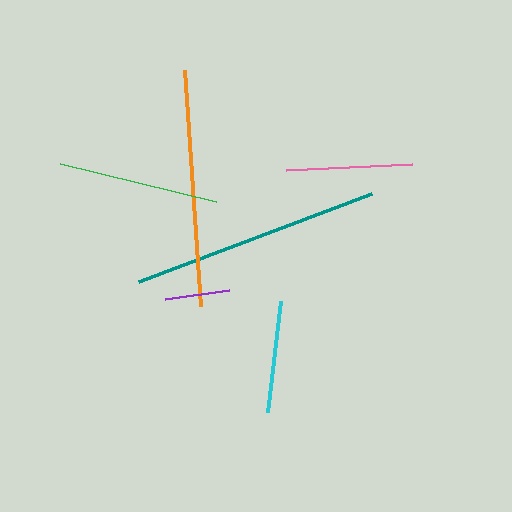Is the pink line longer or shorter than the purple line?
The pink line is longer than the purple line.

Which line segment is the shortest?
The purple line is the shortest at approximately 65 pixels.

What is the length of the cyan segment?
The cyan segment is approximately 112 pixels long.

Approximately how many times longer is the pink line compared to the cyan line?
The pink line is approximately 1.1 times the length of the cyan line.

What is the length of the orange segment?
The orange segment is approximately 236 pixels long.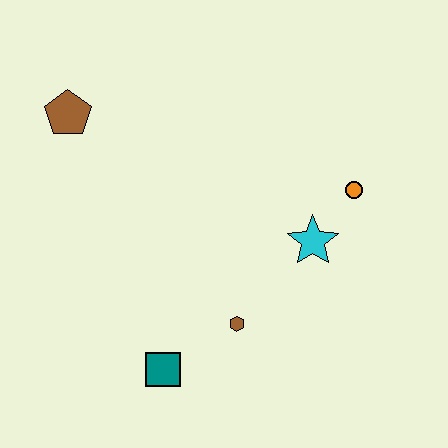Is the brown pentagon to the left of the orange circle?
Yes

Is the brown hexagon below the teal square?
No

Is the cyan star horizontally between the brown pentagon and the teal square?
No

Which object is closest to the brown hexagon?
The teal square is closest to the brown hexagon.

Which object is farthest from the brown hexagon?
The brown pentagon is farthest from the brown hexagon.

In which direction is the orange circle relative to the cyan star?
The orange circle is above the cyan star.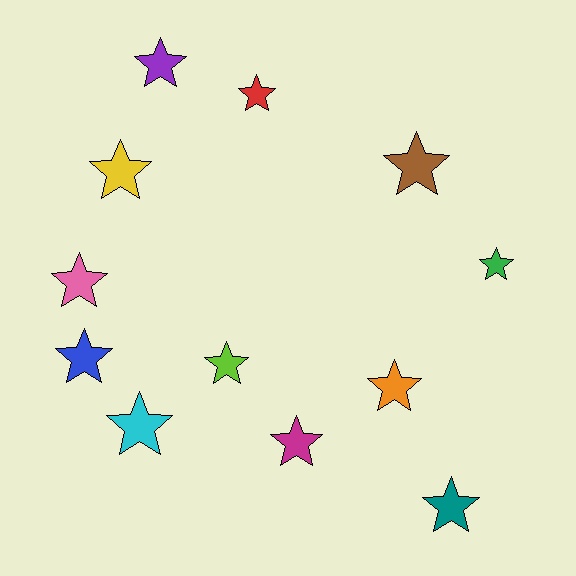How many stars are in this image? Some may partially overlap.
There are 12 stars.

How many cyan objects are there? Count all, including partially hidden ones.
There is 1 cyan object.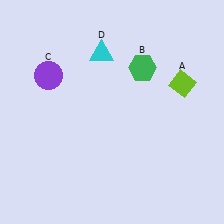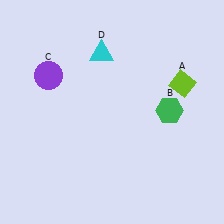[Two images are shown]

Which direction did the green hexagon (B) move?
The green hexagon (B) moved down.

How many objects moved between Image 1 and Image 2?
1 object moved between the two images.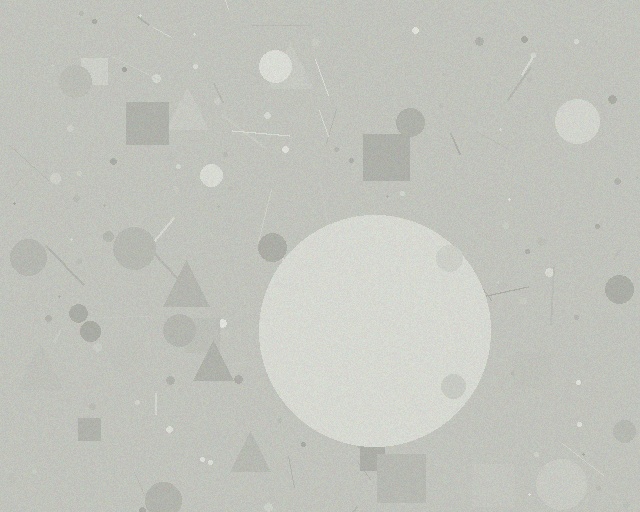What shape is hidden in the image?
A circle is hidden in the image.